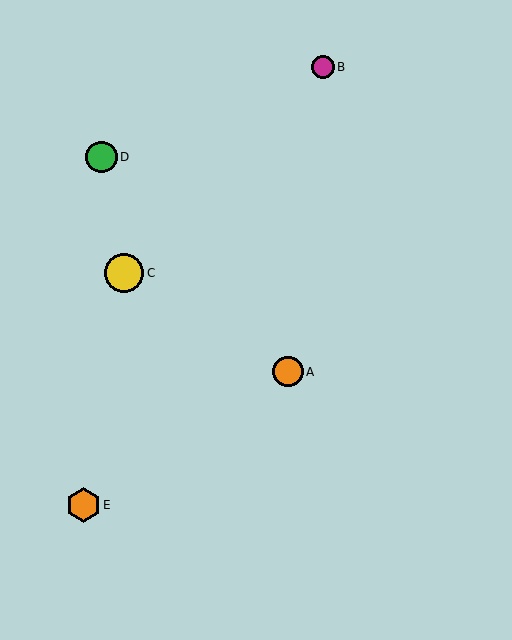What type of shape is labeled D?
Shape D is a green circle.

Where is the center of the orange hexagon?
The center of the orange hexagon is at (83, 505).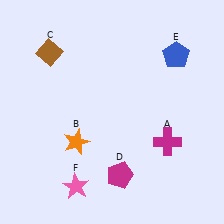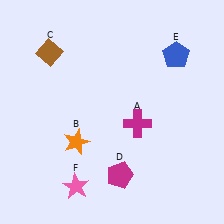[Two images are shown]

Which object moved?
The magenta cross (A) moved left.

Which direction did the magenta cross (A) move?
The magenta cross (A) moved left.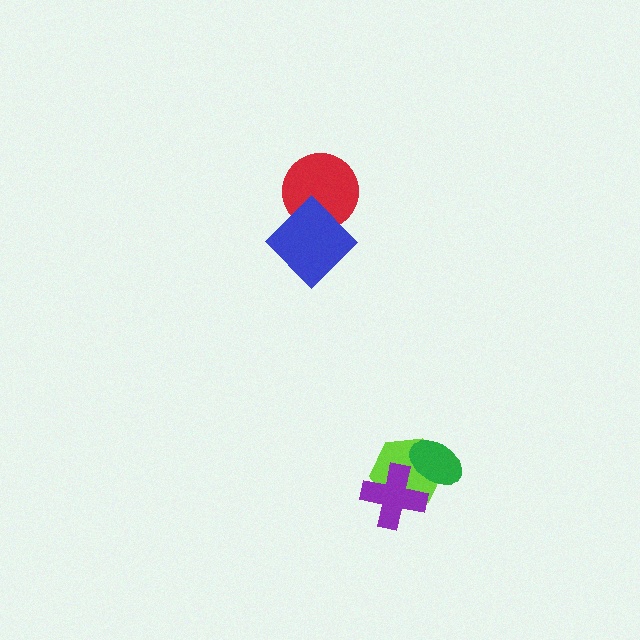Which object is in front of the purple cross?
The green ellipse is in front of the purple cross.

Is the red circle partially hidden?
Yes, it is partially covered by another shape.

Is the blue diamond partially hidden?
No, no other shape covers it.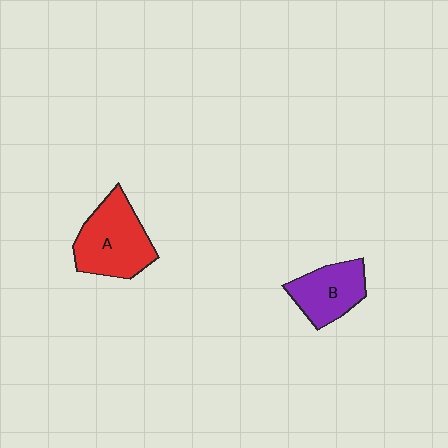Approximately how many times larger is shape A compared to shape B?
Approximately 1.4 times.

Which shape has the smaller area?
Shape B (purple).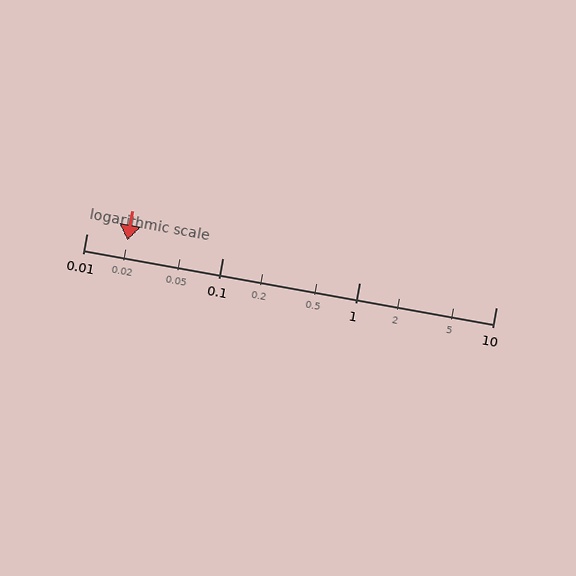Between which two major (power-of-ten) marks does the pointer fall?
The pointer is between 0.01 and 0.1.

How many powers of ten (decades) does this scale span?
The scale spans 3 decades, from 0.01 to 10.